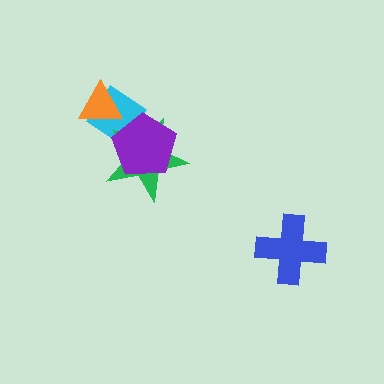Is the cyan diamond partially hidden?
Yes, it is partially covered by another shape.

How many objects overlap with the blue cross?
0 objects overlap with the blue cross.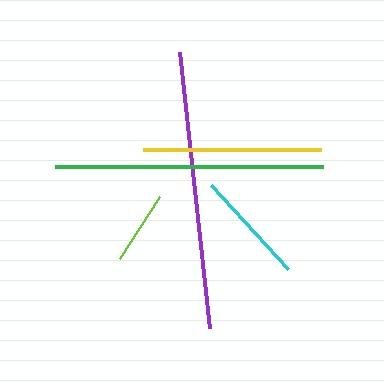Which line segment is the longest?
The purple line is the longest at approximately 278 pixels.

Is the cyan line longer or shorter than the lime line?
The cyan line is longer than the lime line.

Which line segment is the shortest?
The lime line is the shortest at approximately 74 pixels.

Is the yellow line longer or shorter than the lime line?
The yellow line is longer than the lime line.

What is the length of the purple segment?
The purple segment is approximately 278 pixels long.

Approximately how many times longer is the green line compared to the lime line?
The green line is approximately 3.6 times the length of the lime line.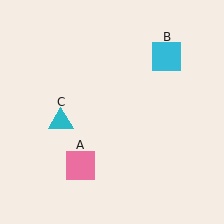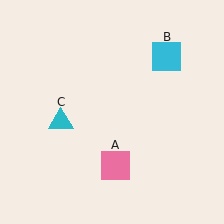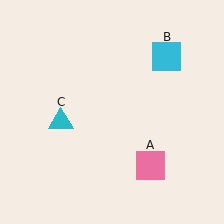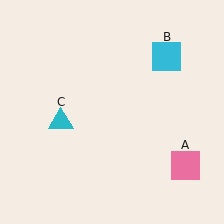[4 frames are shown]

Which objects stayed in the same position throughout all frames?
Cyan square (object B) and cyan triangle (object C) remained stationary.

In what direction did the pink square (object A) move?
The pink square (object A) moved right.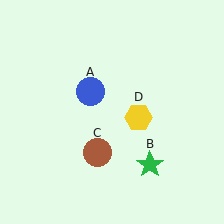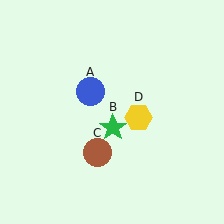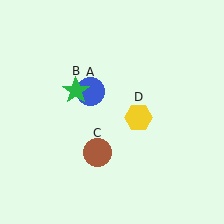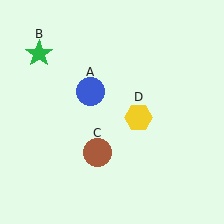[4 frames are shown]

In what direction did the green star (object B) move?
The green star (object B) moved up and to the left.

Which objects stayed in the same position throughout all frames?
Blue circle (object A) and brown circle (object C) and yellow hexagon (object D) remained stationary.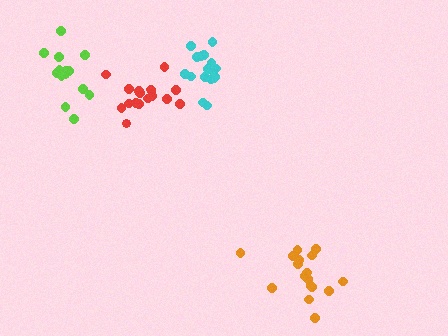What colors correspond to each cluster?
The clusters are colored: orange, cyan, lime, red.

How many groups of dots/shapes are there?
There are 4 groups.